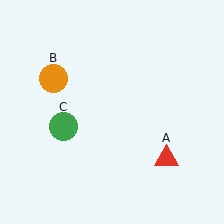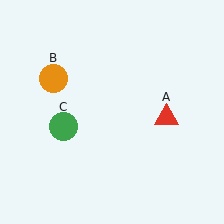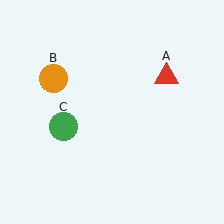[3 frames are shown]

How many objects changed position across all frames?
1 object changed position: red triangle (object A).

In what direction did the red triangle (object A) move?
The red triangle (object A) moved up.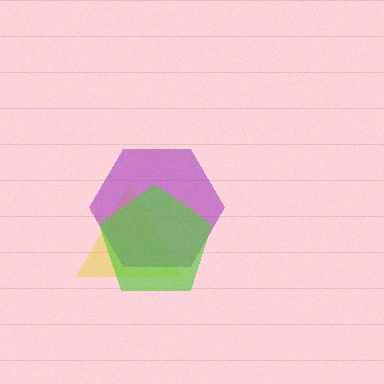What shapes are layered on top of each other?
The layered shapes are: a yellow triangle, a purple hexagon, a lime pentagon.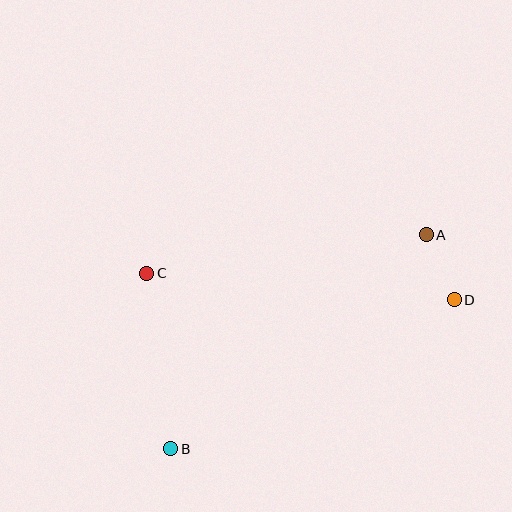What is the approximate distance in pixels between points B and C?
The distance between B and C is approximately 177 pixels.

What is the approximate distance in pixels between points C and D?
The distance between C and D is approximately 309 pixels.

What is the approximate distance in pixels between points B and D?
The distance between B and D is approximately 320 pixels.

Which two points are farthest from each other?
Points A and B are farthest from each other.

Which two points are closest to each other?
Points A and D are closest to each other.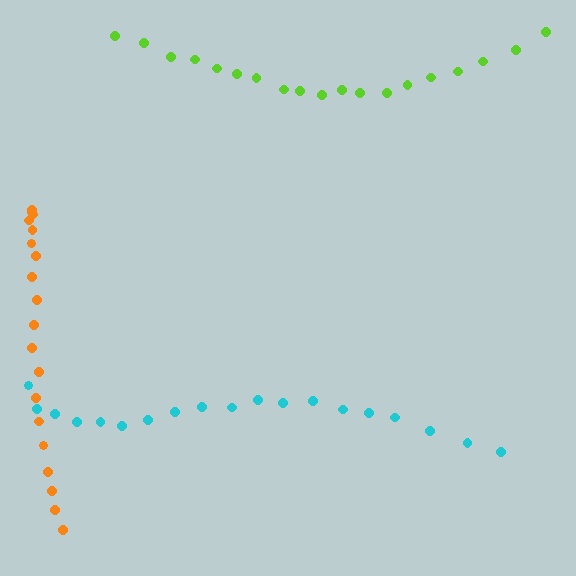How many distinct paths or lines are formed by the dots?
There are 3 distinct paths.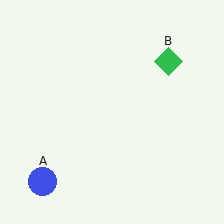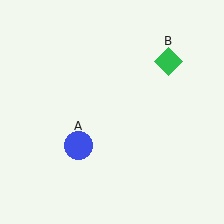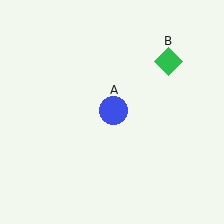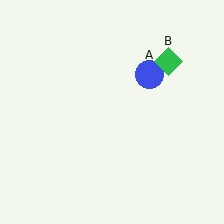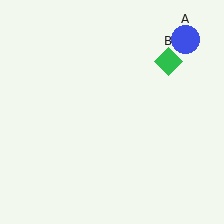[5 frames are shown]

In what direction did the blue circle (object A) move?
The blue circle (object A) moved up and to the right.